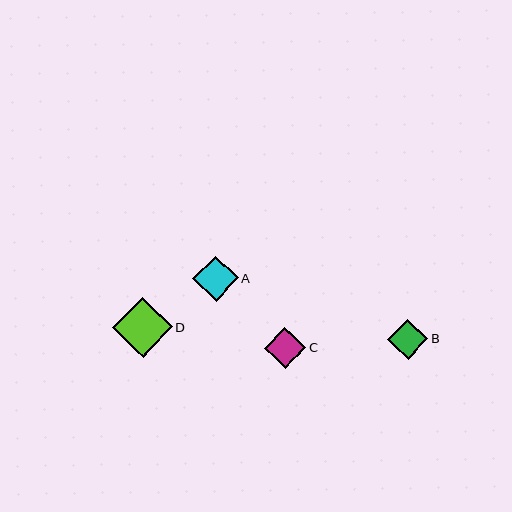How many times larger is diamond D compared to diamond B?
Diamond D is approximately 1.5 times the size of diamond B.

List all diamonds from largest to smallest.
From largest to smallest: D, A, C, B.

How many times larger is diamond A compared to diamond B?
Diamond A is approximately 1.1 times the size of diamond B.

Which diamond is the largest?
Diamond D is the largest with a size of approximately 60 pixels.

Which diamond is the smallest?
Diamond B is the smallest with a size of approximately 40 pixels.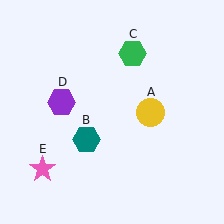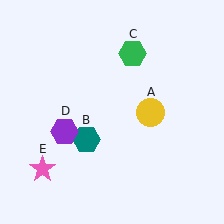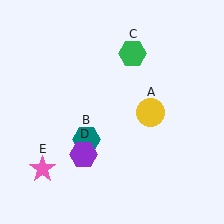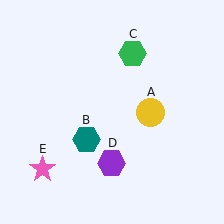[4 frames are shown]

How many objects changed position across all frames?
1 object changed position: purple hexagon (object D).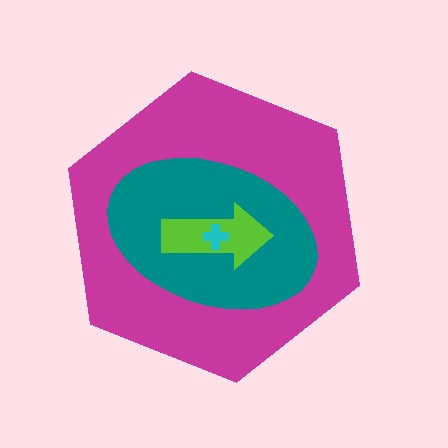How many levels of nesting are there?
4.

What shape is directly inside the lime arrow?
The cyan cross.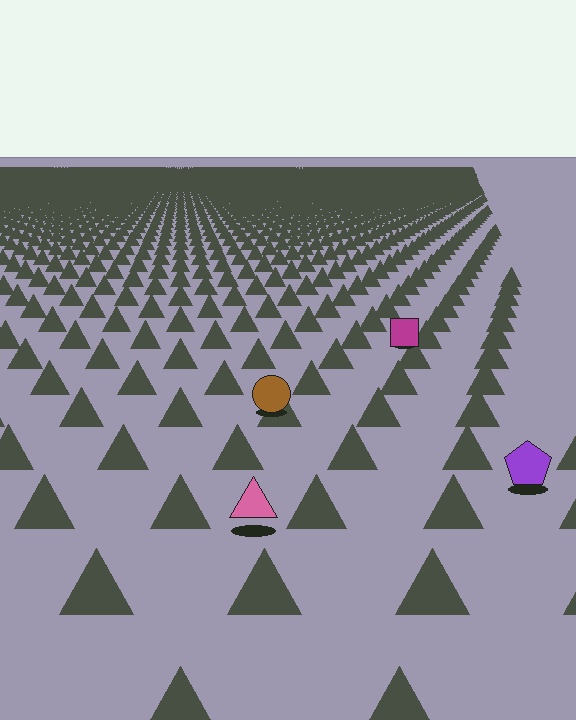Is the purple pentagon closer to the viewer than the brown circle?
Yes. The purple pentagon is closer — you can tell from the texture gradient: the ground texture is coarser near it.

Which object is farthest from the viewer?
The magenta square is farthest from the viewer. It appears smaller and the ground texture around it is denser.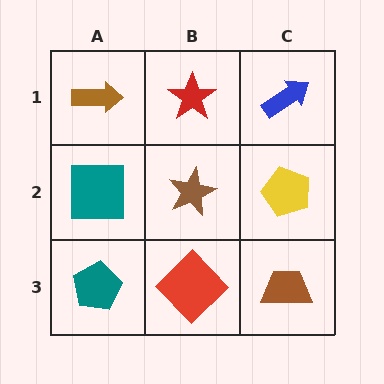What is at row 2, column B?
A brown star.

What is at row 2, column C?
A yellow pentagon.